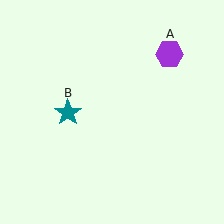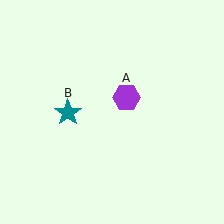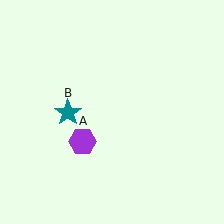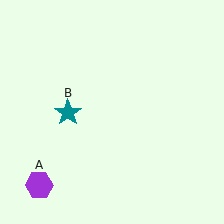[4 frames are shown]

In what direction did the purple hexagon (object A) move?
The purple hexagon (object A) moved down and to the left.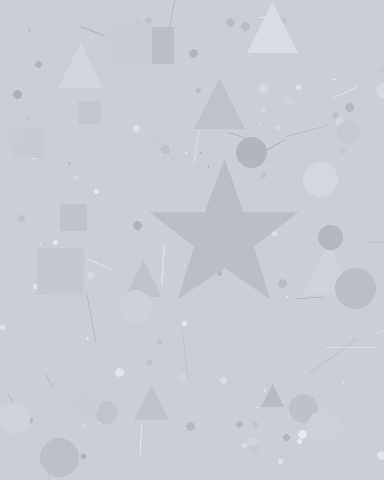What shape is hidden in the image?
A star is hidden in the image.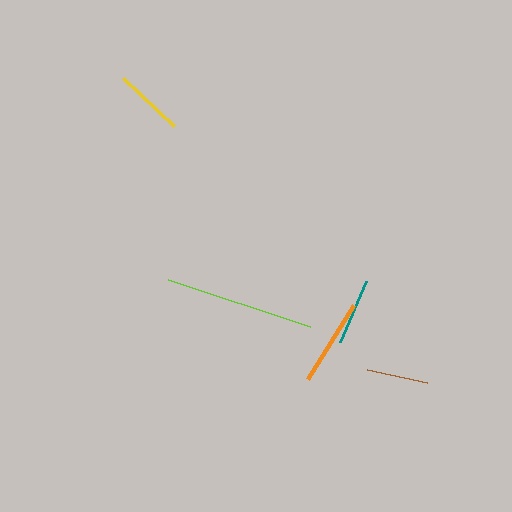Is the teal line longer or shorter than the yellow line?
The yellow line is longer than the teal line.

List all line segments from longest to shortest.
From longest to shortest: lime, orange, yellow, teal, brown.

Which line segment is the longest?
The lime line is the longest at approximately 149 pixels.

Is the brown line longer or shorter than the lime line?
The lime line is longer than the brown line.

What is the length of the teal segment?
The teal segment is approximately 67 pixels long.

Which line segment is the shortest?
The brown line is the shortest at approximately 62 pixels.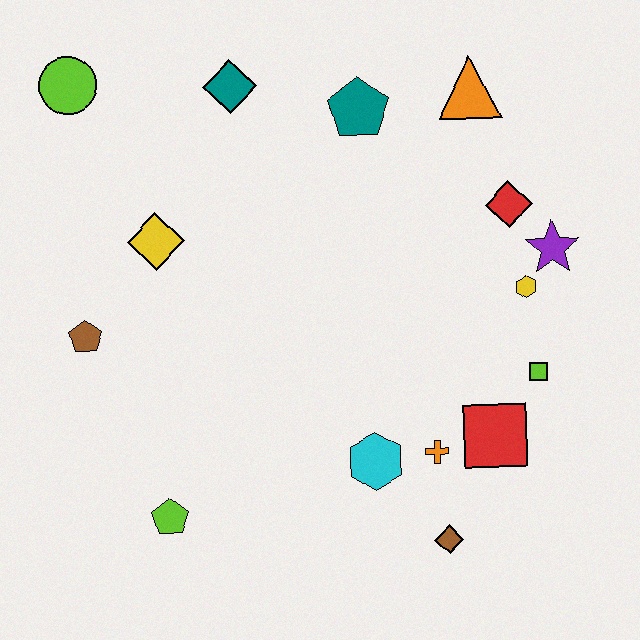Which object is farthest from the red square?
The lime circle is farthest from the red square.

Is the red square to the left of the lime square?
Yes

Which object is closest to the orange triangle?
The teal pentagon is closest to the orange triangle.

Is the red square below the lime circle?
Yes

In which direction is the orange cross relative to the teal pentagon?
The orange cross is below the teal pentagon.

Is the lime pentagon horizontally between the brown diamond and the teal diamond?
No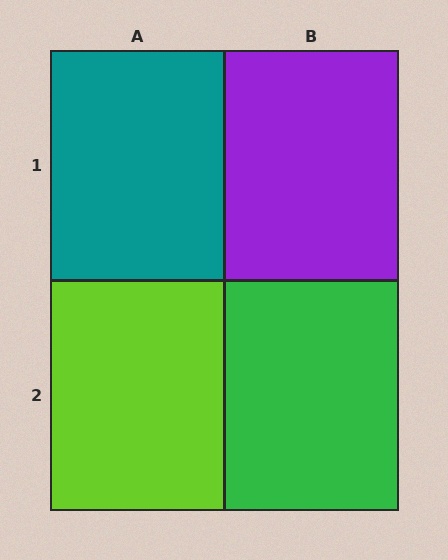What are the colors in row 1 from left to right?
Teal, purple.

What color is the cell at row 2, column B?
Green.